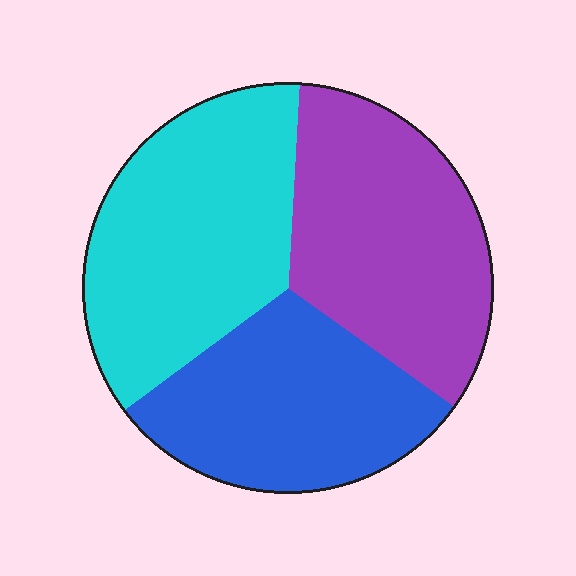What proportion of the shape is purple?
Purple takes up between a third and a half of the shape.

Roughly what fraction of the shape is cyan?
Cyan covers roughly 35% of the shape.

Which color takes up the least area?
Blue, at roughly 30%.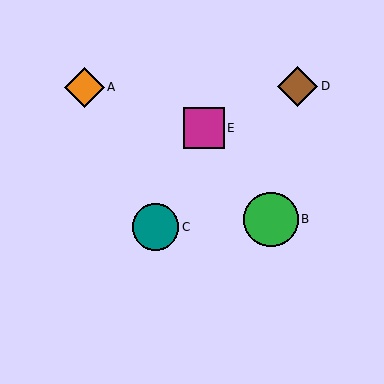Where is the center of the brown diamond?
The center of the brown diamond is at (297, 86).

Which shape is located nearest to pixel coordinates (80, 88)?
The orange diamond (labeled A) at (84, 87) is nearest to that location.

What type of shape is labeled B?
Shape B is a green circle.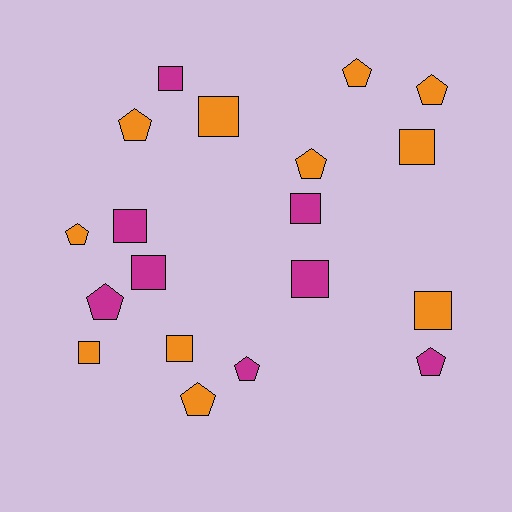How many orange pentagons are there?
There are 6 orange pentagons.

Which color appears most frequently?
Orange, with 11 objects.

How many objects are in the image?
There are 19 objects.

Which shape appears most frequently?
Square, with 10 objects.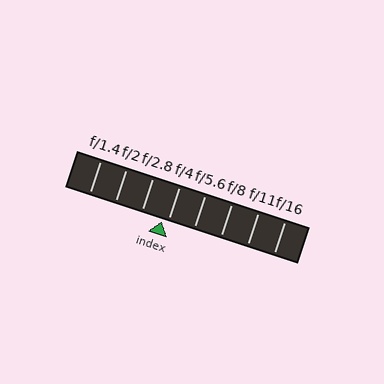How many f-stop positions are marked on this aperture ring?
There are 8 f-stop positions marked.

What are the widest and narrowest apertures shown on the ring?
The widest aperture shown is f/1.4 and the narrowest is f/16.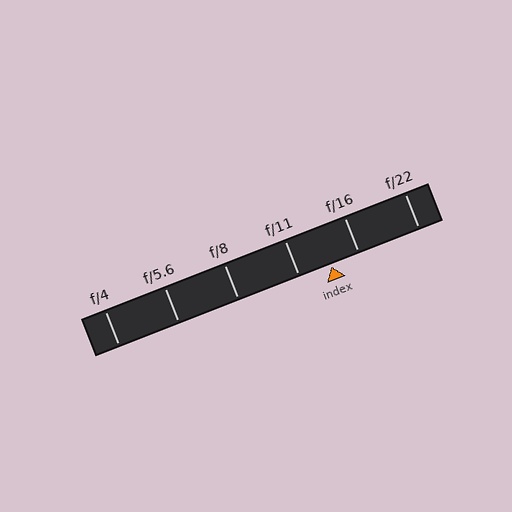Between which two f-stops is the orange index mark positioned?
The index mark is between f/11 and f/16.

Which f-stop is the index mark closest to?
The index mark is closest to f/16.